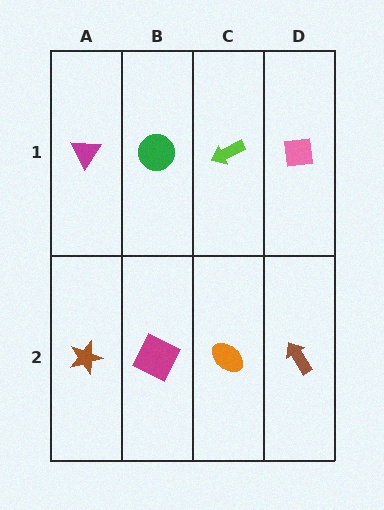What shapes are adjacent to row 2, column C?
A lime arrow (row 1, column C), a magenta square (row 2, column B), a brown arrow (row 2, column D).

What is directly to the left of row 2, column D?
An orange ellipse.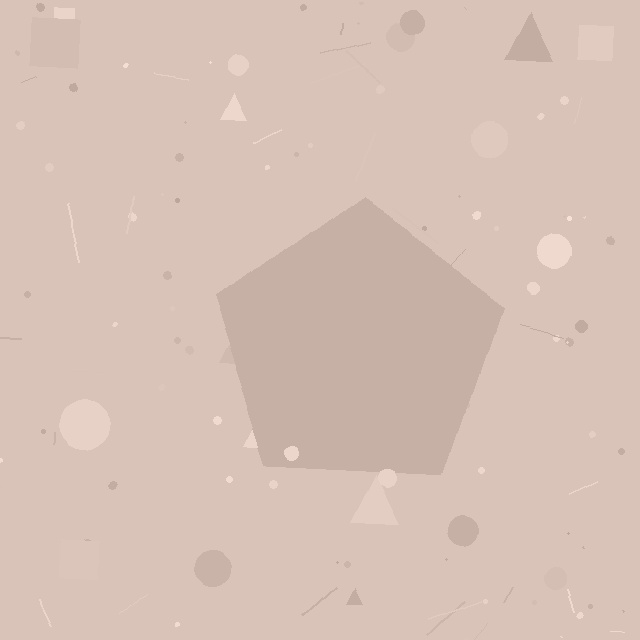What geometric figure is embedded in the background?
A pentagon is embedded in the background.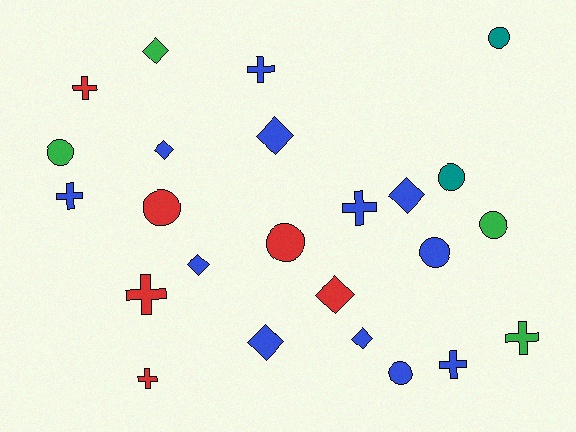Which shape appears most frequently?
Circle, with 8 objects.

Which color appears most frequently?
Blue, with 12 objects.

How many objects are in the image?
There are 24 objects.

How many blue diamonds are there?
There are 6 blue diamonds.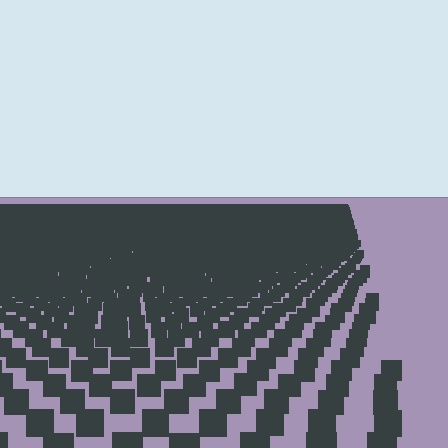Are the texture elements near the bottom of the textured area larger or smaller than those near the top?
Larger. Near the bottom, elements are closer to the viewer and appear at a bigger on-screen size.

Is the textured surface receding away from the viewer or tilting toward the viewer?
The surface is receding away from the viewer. Texture elements get smaller and denser toward the top.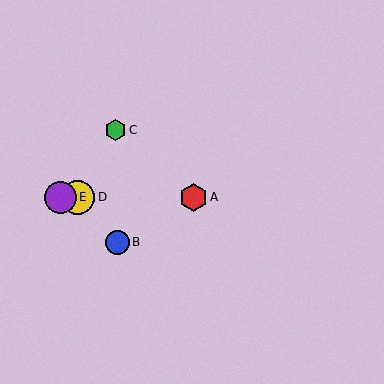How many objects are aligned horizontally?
3 objects (A, D, E) are aligned horizontally.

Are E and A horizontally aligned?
Yes, both are at y≈198.